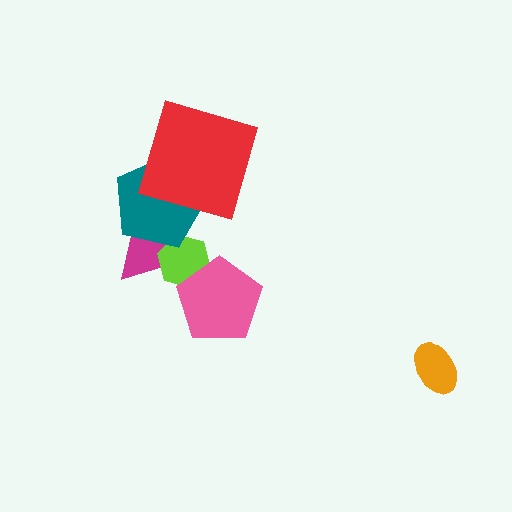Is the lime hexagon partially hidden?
Yes, it is partially covered by another shape.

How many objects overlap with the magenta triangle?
2 objects overlap with the magenta triangle.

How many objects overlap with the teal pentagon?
3 objects overlap with the teal pentagon.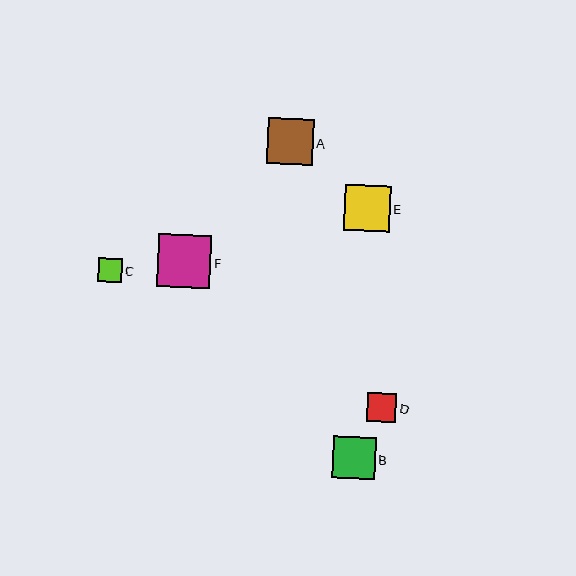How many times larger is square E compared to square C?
Square E is approximately 1.9 times the size of square C.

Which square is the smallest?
Square C is the smallest with a size of approximately 24 pixels.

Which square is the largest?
Square F is the largest with a size of approximately 53 pixels.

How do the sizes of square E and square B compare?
Square E and square B are approximately the same size.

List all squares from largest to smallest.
From largest to smallest: F, E, A, B, D, C.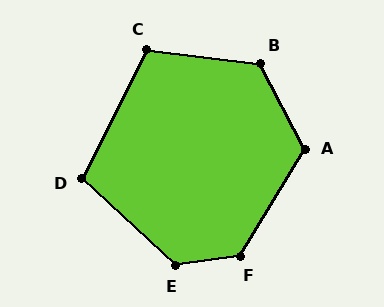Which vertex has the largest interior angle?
F, at approximately 130 degrees.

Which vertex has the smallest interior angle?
D, at approximately 106 degrees.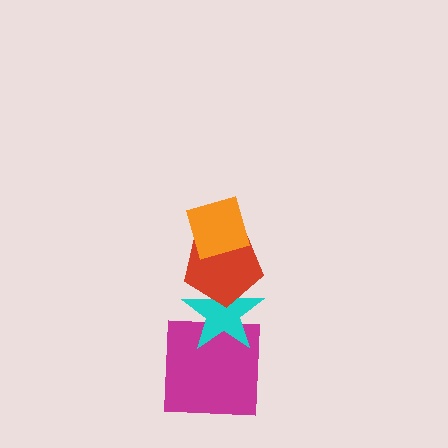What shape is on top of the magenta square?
The cyan star is on top of the magenta square.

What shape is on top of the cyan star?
The red pentagon is on top of the cyan star.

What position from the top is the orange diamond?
The orange diamond is 1st from the top.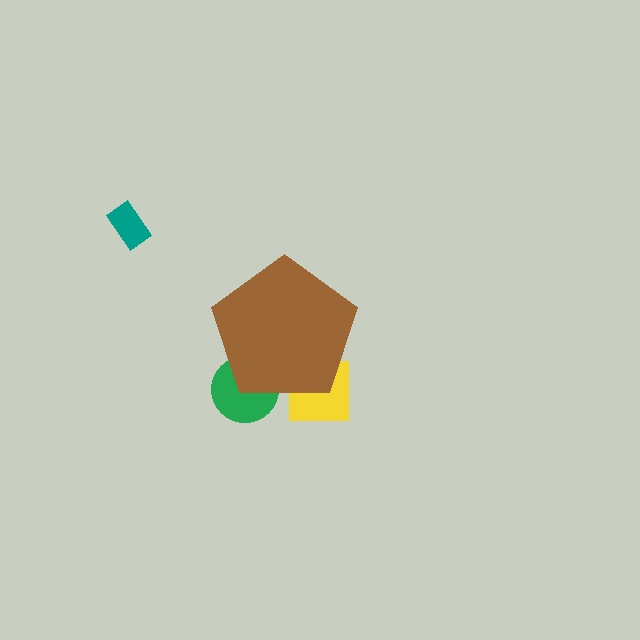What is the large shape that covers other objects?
A brown pentagon.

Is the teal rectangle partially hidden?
No, the teal rectangle is fully visible.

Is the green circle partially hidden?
Yes, the green circle is partially hidden behind the brown pentagon.